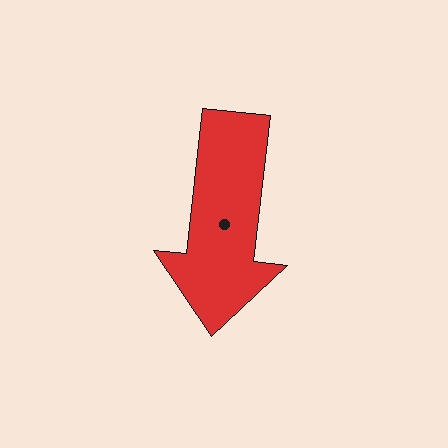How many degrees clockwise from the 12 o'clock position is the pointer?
Approximately 186 degrees.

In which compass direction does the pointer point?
South.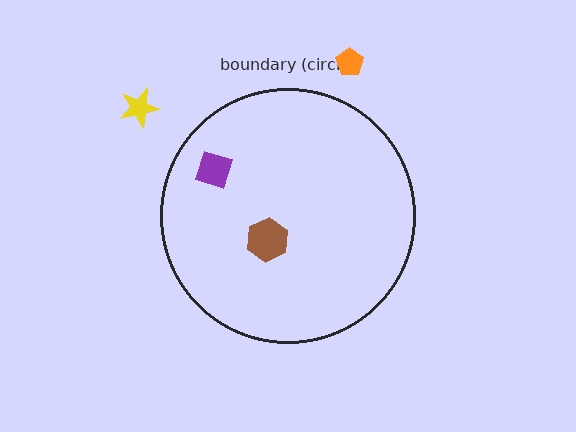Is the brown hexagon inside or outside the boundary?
Inside.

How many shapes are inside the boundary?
2 inside, 2 outside.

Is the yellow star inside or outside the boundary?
Outside.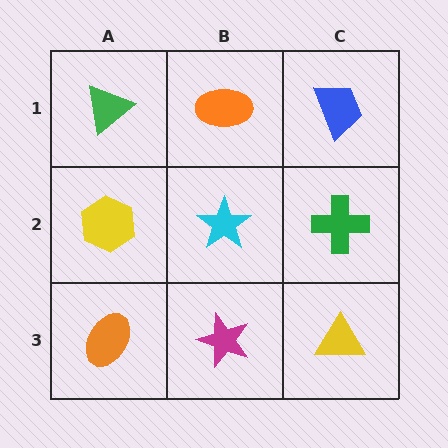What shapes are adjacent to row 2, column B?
An orange ellipse (row 1, column B), a magenta star (row 3, column B), a yellow hexagon (row 2, column A), a green cross (row 2, column C).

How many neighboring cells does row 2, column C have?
3.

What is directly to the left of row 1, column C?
An orange ellipse.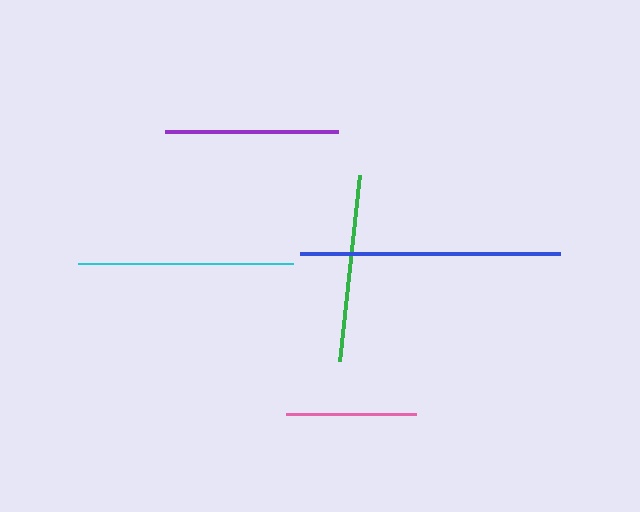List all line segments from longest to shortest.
From longest to shortest: blue, cyan, green, purple, pink.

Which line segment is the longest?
The blue line is the longest at approximately 260 pixels.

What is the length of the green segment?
The green segment is approximately 187 pixels long.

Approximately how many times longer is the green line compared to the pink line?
The green line is approximately 1.4 times the length of the pink line.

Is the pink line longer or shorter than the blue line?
The blue line is longer than the pink line.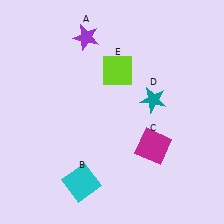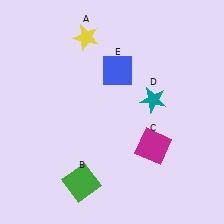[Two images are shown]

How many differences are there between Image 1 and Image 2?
There are 3 differences between the two images.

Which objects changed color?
A changed from purple to yellow. B changed from cyan to green. E changed from lime to blue.